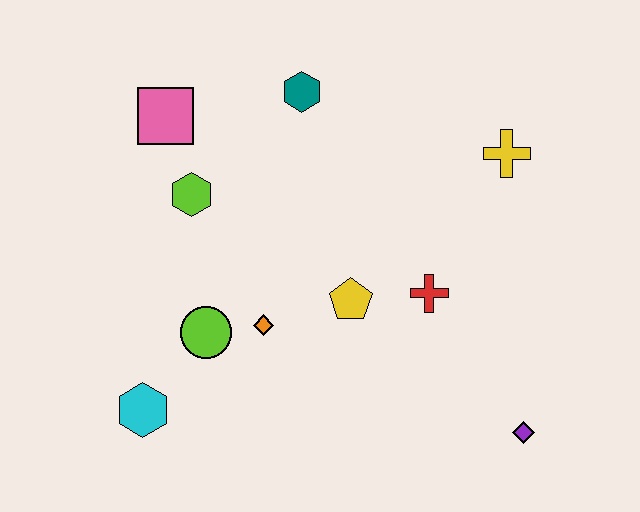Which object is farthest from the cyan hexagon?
The yellow cross is farthest from the cyan hexagon.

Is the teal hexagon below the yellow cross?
No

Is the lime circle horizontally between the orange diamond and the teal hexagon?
No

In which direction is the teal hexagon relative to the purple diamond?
The teal hexagon is above the purple diamond.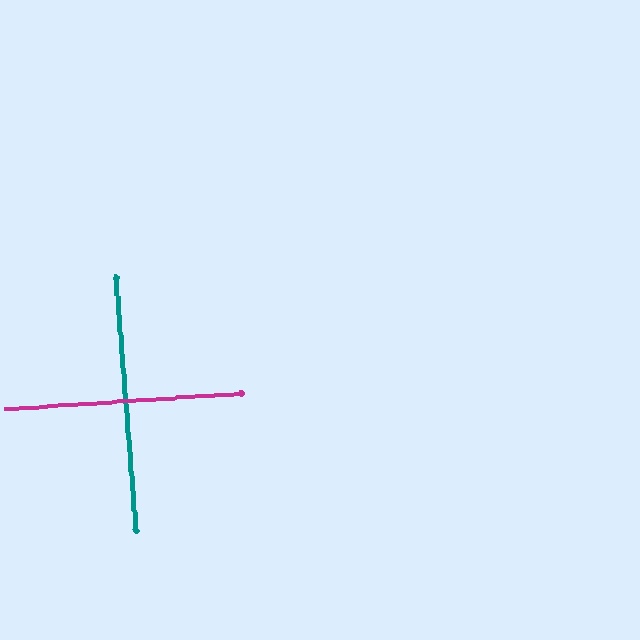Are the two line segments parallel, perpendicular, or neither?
Perpendicular — they meet at approximately 89°.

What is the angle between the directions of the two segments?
Approximately 89 degrees.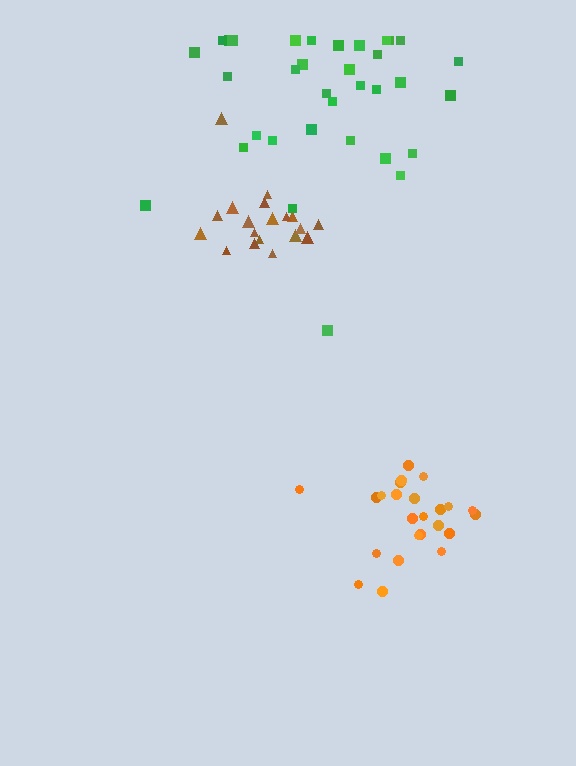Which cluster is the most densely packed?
Brown.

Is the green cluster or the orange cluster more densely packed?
Orange.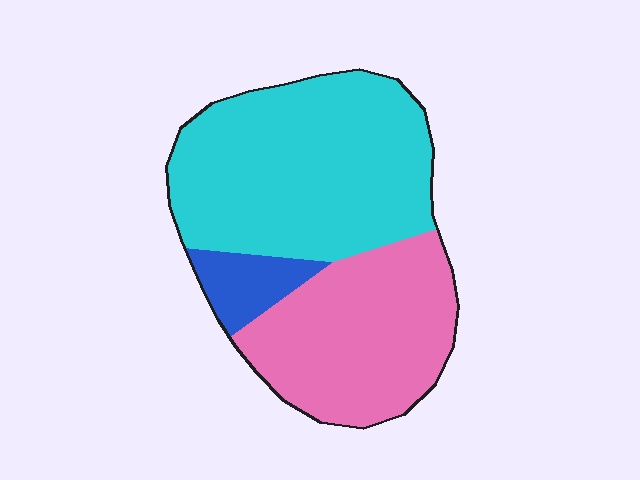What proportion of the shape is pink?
Pink covers around 40% of the shape.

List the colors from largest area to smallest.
From largest to smallest: cyan, pink, blue.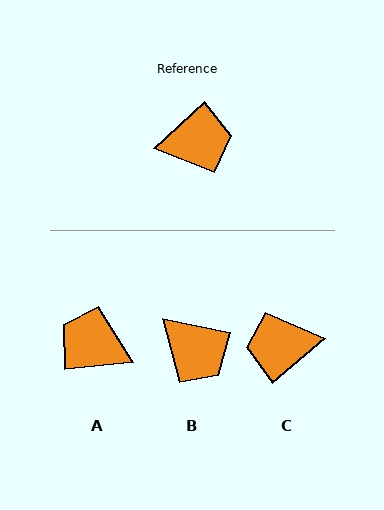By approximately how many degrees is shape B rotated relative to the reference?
Approximately 55 degrees clockwise.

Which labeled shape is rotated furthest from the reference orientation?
C, about 177 degrees away.